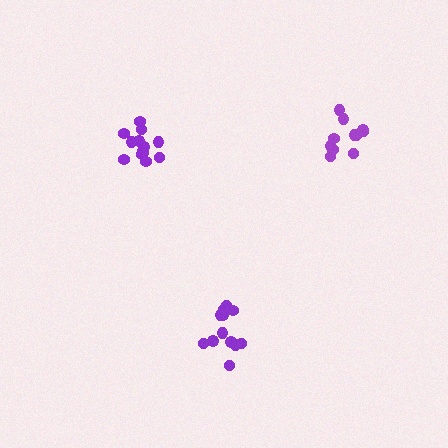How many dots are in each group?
Group 1: 11 dots, Group 2: 12 dots, Group 3: 13 dots (36 total).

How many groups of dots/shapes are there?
There are 3 groups.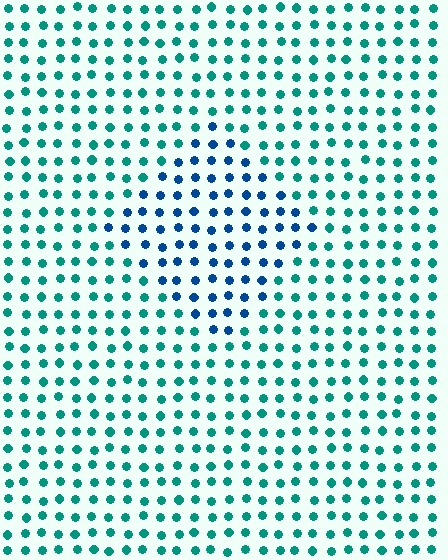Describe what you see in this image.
The image is filled with small teal elements in a uniform arrangement. A diamond-shaped region is visible where the elements are tinted to a slightly different hue, forming a subtle color boundary.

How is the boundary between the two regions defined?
The boundary is defined purely by a slight shift in hue (about 41 degrees). Spacing, size, and orientation are identical on both sides.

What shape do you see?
I see a diamond.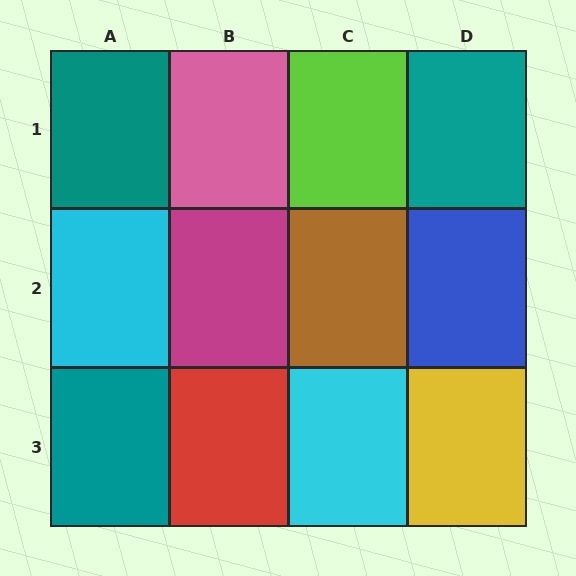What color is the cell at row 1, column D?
Teal.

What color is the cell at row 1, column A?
Teal.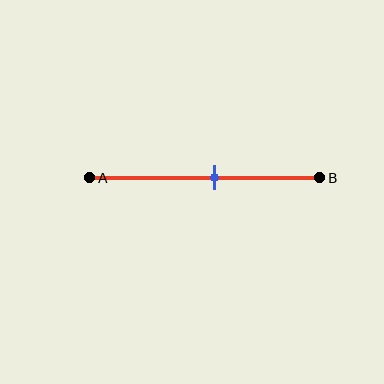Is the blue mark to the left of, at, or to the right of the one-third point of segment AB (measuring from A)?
The blue mark is to the right of the one-third point of segment AB.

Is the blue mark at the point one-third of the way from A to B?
No, the mark is at about 55% from A, not at the 33% one-third point.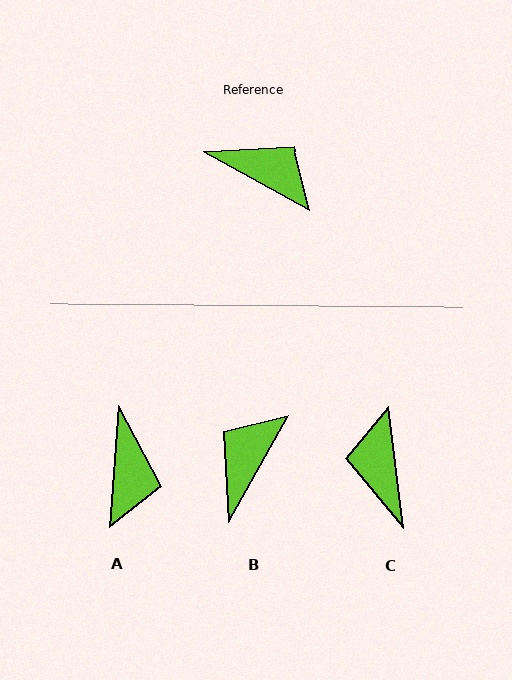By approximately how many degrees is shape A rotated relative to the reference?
Approximately 65 degrees clockwise.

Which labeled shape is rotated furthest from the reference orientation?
C, about 126 degrees away.